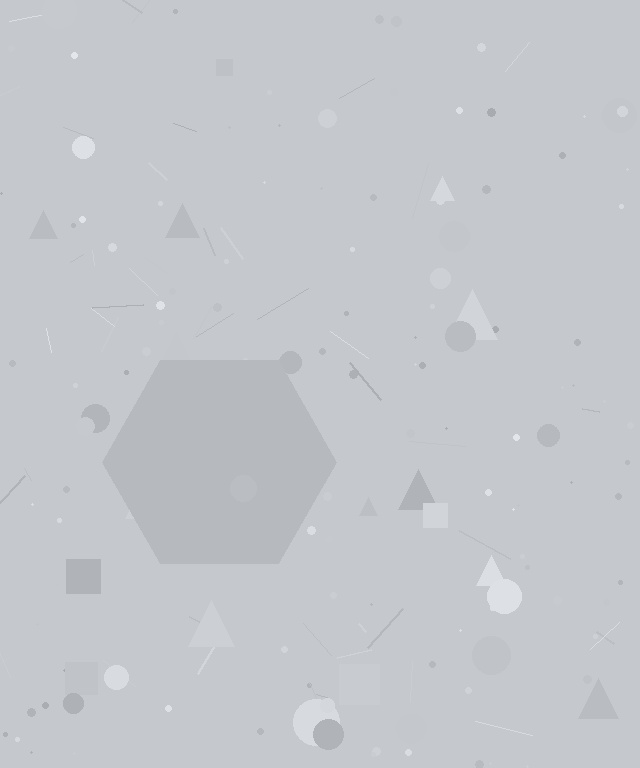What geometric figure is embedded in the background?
A hexagon is embedded in the background.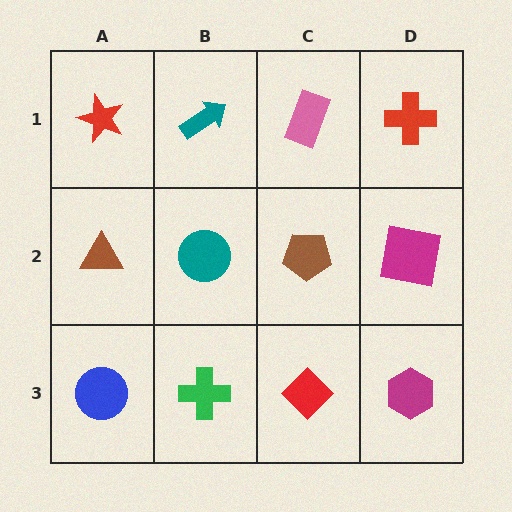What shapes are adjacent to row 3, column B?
A teal circle (row 2, column B), a blue circle (row 3, column A), a red diamond (row 3, column C).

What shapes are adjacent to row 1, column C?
A brown pentagon (row 2, column C), a teal arrow (row 1, column B), a red cross (row 1, column D).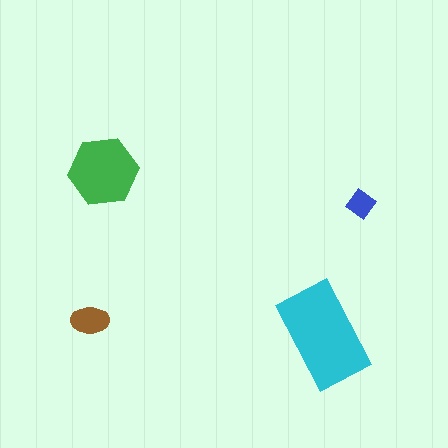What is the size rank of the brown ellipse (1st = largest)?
3rd.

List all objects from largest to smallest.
The cyan rectangle, the green hexagon, the brown ellipse, the blue diamond.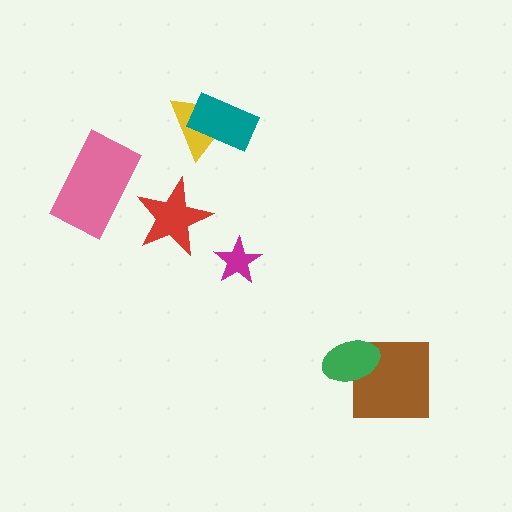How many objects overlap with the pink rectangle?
0 objects overlap with the pink rectangle.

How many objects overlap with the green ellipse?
1 object overlaps with the green ellipse.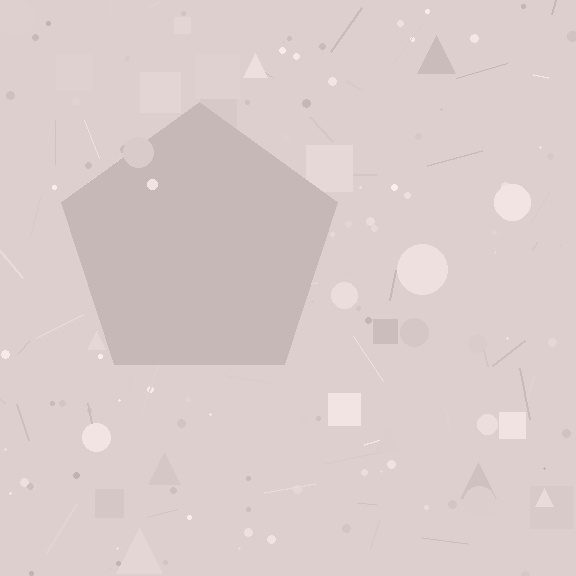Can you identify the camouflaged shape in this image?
The camouflaged shape is a pentagon.